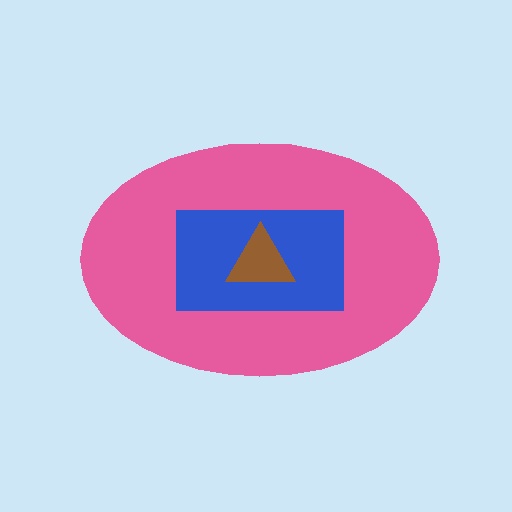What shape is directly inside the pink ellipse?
The blue rectangle.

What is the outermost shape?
The pink ellipse.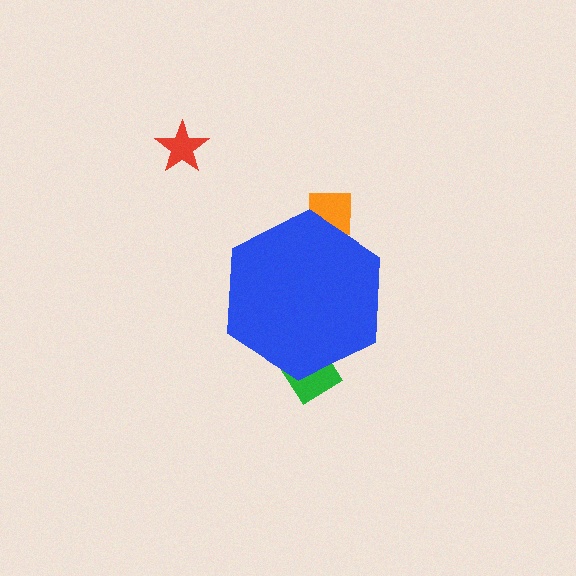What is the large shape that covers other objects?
A blue hexagon.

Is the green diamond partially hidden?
Yes, the green diamond is partially hidden behind the blue hexagon.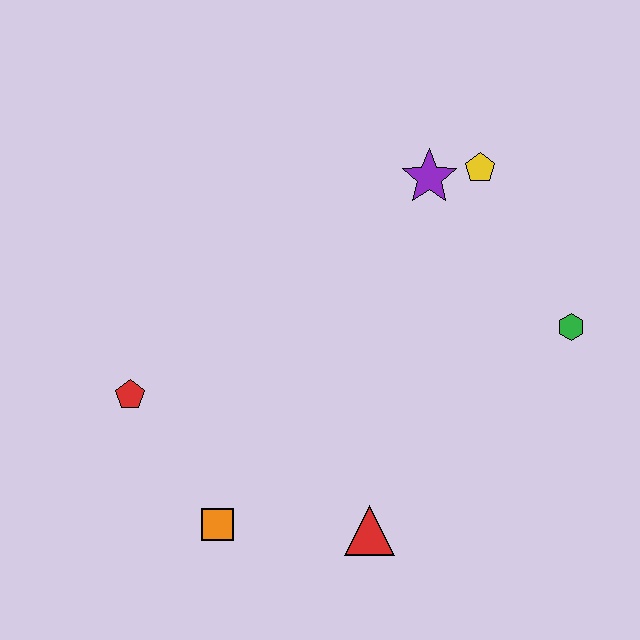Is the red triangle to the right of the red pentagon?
Yes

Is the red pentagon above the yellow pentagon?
No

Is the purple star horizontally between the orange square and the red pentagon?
No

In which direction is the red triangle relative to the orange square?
The red triangle is to the right of the orange square.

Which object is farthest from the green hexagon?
The red pentagon is farthest from the green hexagon.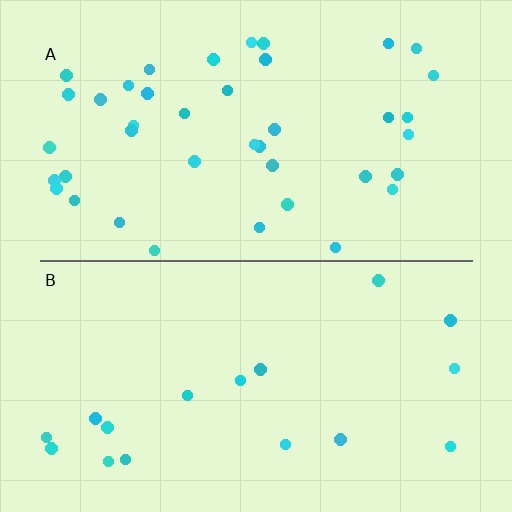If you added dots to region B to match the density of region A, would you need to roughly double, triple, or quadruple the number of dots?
Approximately double.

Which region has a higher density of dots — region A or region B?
A (the top).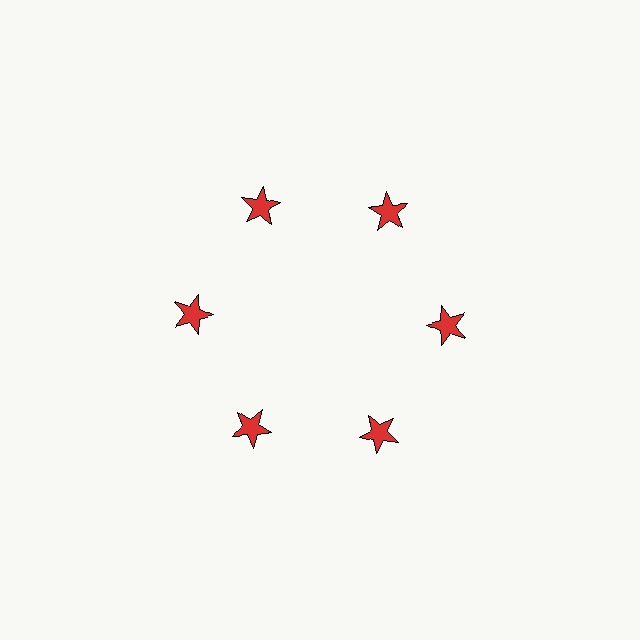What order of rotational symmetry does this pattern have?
This pattern has 6-fold rotational symmetry.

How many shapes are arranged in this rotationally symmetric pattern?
There are 6 shapes, arranged in 6 groups of 1.